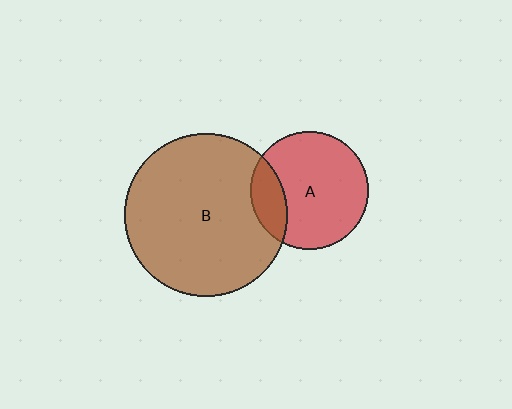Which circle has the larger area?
Circle B (brown).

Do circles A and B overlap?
Yes.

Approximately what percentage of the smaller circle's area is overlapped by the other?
Approximately 20%.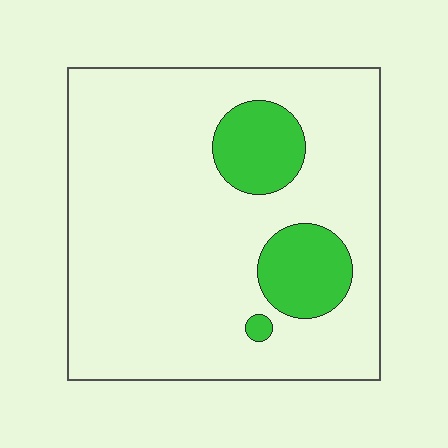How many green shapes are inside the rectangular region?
3.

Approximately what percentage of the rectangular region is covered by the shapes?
Approximately 15%.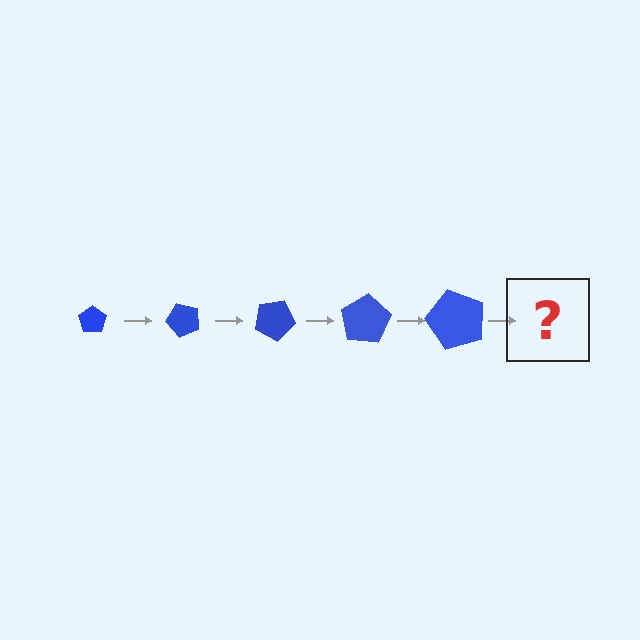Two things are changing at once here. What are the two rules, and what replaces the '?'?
The two rules are that the pentagon grows larger each step and it rotates 50 degrees each step. The '?' should be a pentagon, larger than the previous one and rotated 250 degrees from the start.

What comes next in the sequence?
The next element should be a pentagon, larger than the previous one and rotated 250 degrees from the start.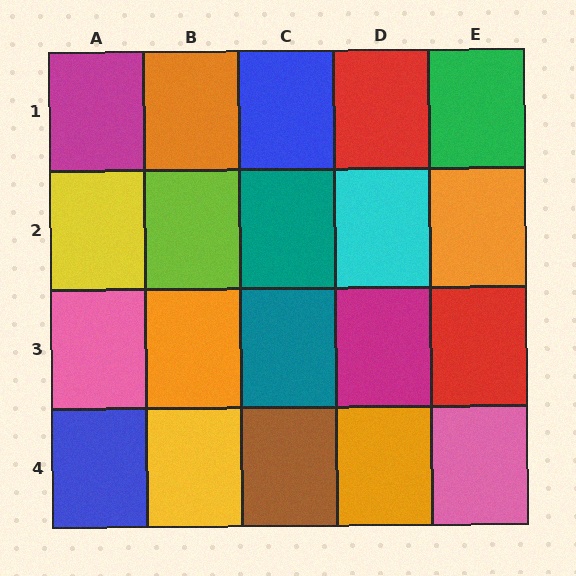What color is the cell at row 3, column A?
Pink.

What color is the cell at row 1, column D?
Red.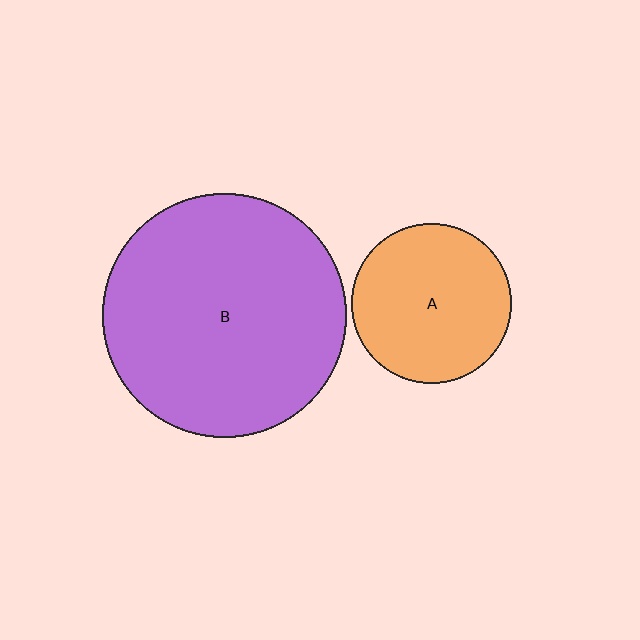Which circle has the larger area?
Circle B (purple).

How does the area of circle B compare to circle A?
Approximately 2.3 times.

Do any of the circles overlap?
No, none of the circles overlap.